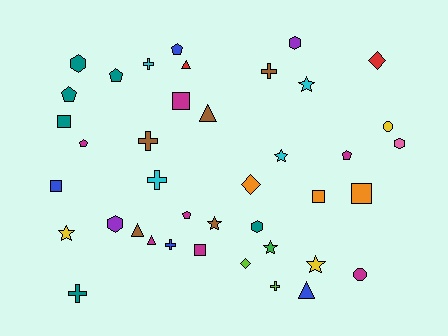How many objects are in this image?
There are 40 objects.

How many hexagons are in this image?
There are 5 hexagons.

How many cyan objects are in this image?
There are 4 cyan objects.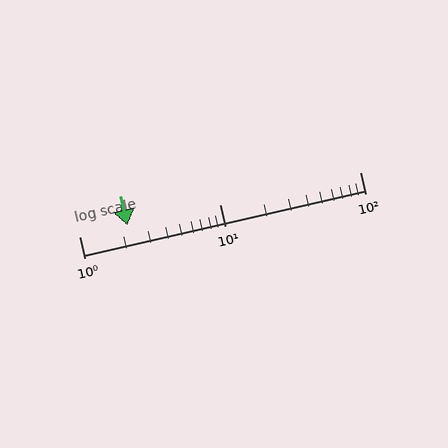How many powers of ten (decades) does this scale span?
The scale spans 2 decades, from 1 to 100.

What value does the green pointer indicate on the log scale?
The pointer indicates approximately 2.2.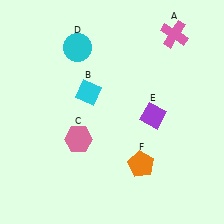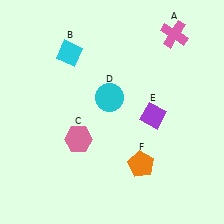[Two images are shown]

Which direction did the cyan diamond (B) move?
The cyan diamond (B) moved up.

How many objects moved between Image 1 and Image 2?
2 objects moved between the two images.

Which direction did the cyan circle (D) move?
The cyan circle (D) moved down.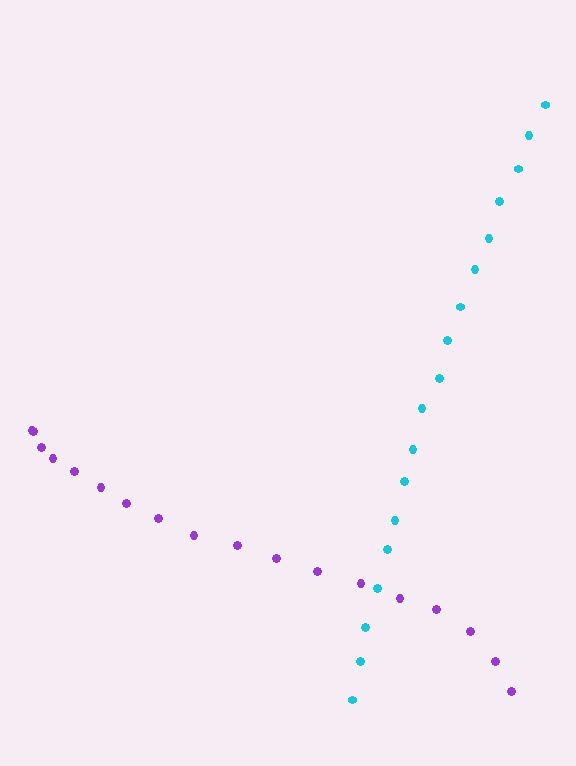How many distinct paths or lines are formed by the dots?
There are 2 distinct paths.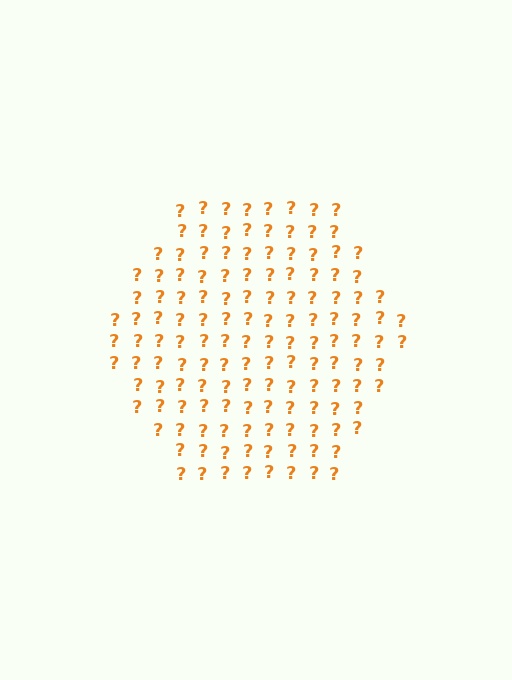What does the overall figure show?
The overall figure shows a hexagon.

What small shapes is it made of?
It is made of small question marks.